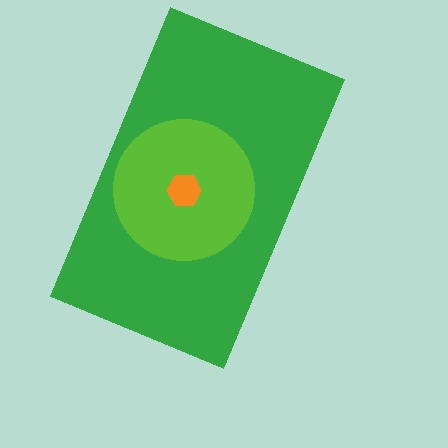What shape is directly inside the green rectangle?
The lime circle.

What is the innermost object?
The orange hexagon.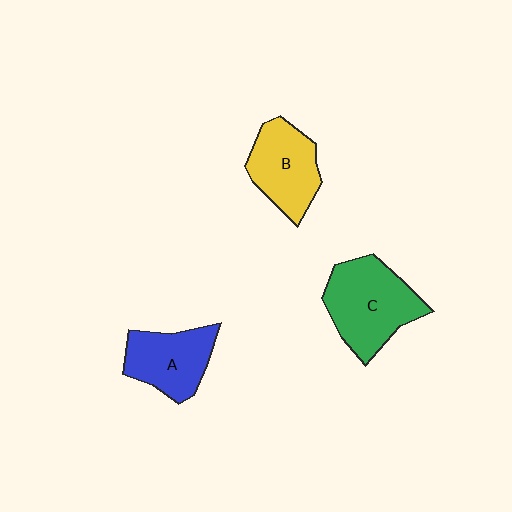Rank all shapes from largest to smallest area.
From largest to smallest: C (green), B (yellow), A (blue).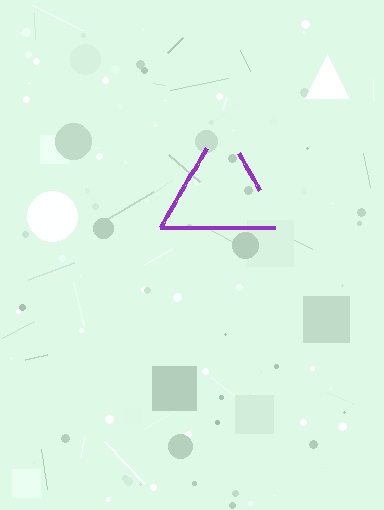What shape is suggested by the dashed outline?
The dashed outline suggests a triangle.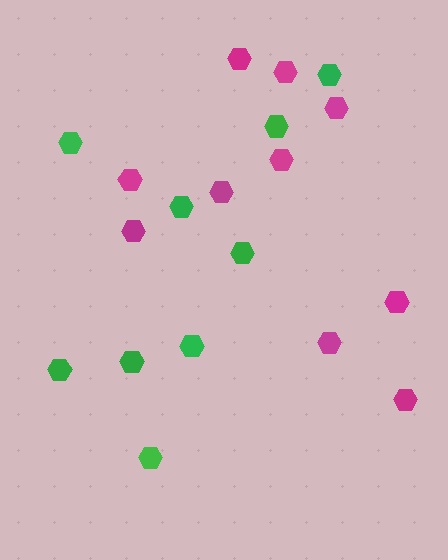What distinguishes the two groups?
There are 2 groups: one group of green hexagons (9) and one group of magenta hexagons (10).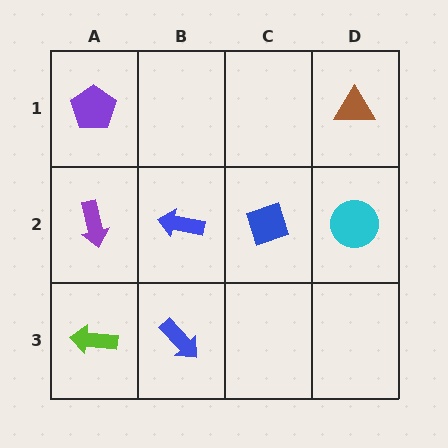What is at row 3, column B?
A blue arrow.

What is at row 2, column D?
A cyan circle.